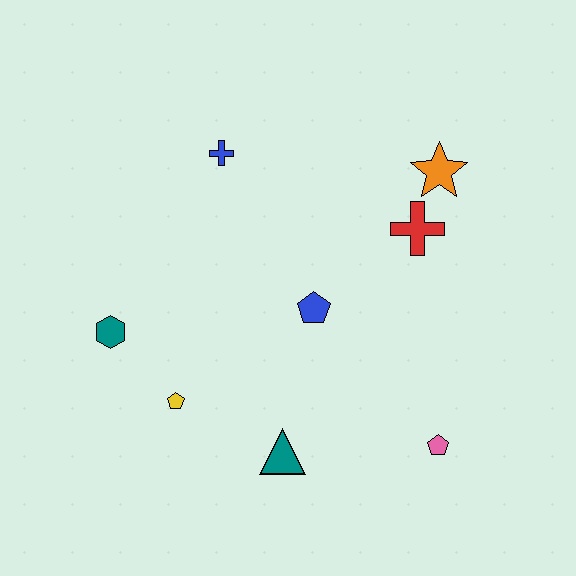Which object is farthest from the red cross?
The teal hexagon is farthest from the red cross.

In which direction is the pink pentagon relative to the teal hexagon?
The pink pentagon is to the right of the teal hexagon.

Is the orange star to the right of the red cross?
Yes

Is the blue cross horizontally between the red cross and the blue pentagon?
No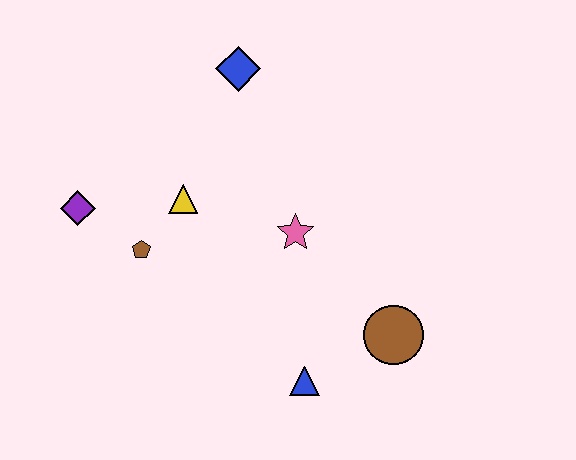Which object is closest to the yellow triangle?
The brown pentagon is closest to the yellow triangle.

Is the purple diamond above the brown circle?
Yes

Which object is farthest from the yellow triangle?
The brown circle is farthest from the yellow triangle.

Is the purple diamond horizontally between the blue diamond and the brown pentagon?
No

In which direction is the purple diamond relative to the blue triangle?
The purple diamond is to the left of the blue triangle.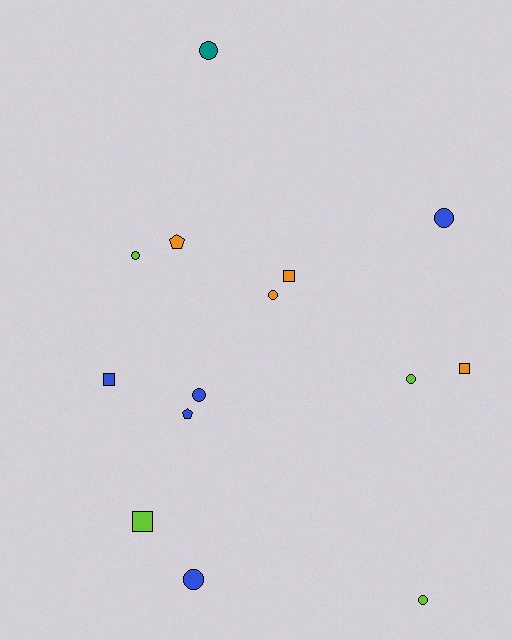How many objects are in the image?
There are 14 objects.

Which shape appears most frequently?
Circle, with 8 objects.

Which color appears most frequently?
Blue, with 5 objects.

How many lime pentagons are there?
There are no lime pentagons.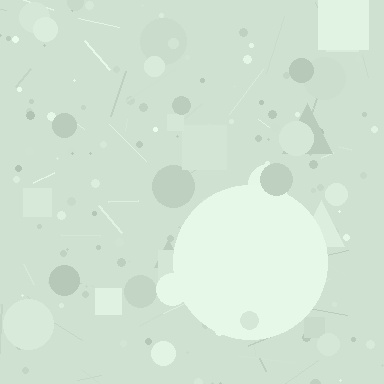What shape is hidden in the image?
A circle is hidden in the image.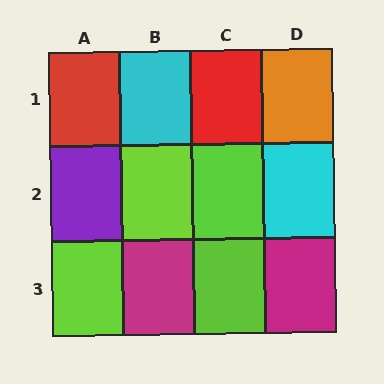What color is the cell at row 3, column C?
Lime.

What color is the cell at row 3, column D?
Magenta.